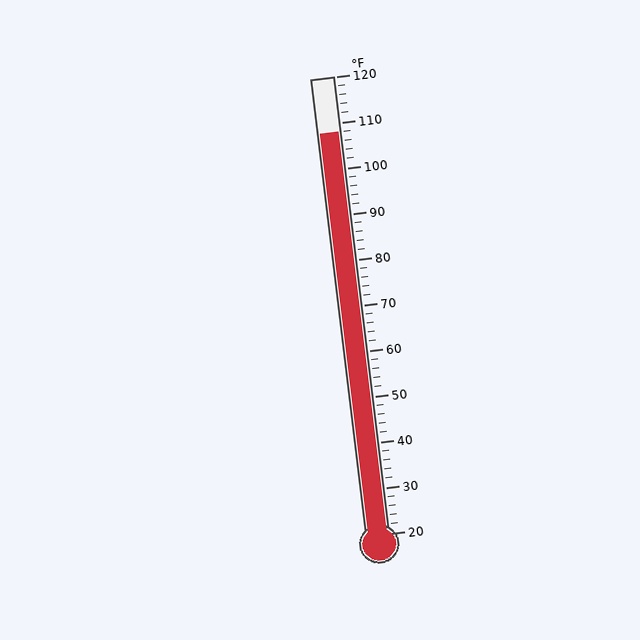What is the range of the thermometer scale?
The thermometer scale ranges from 20°F to 120°F.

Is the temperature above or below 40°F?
The temperature is above 40°F.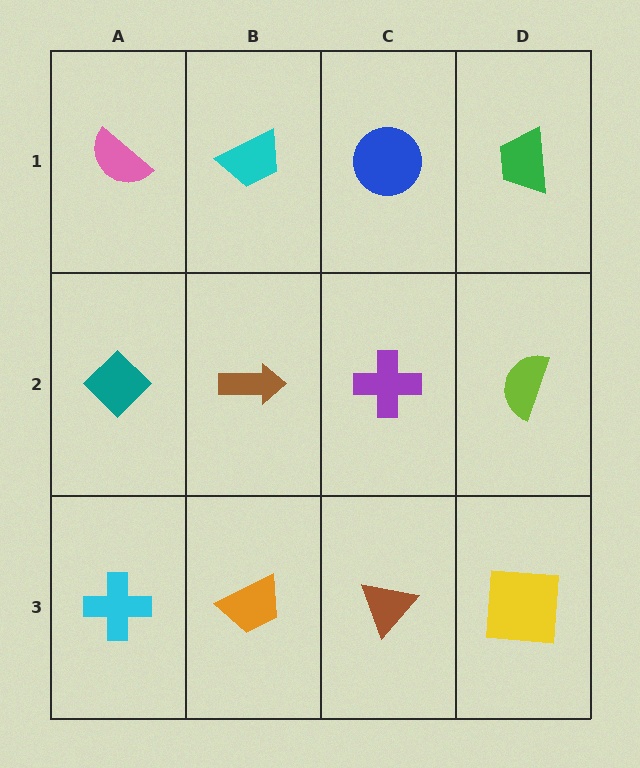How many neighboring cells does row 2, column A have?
3.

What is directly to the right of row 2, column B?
A purple cross.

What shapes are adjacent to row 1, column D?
A lime semicircle (row 2, column D), a blue circle (row 1, column C).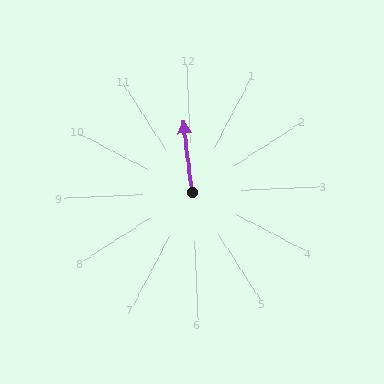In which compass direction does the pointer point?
North.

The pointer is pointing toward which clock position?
Roughly 12 o'clock.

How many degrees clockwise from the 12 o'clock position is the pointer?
Approximately 356 degrees.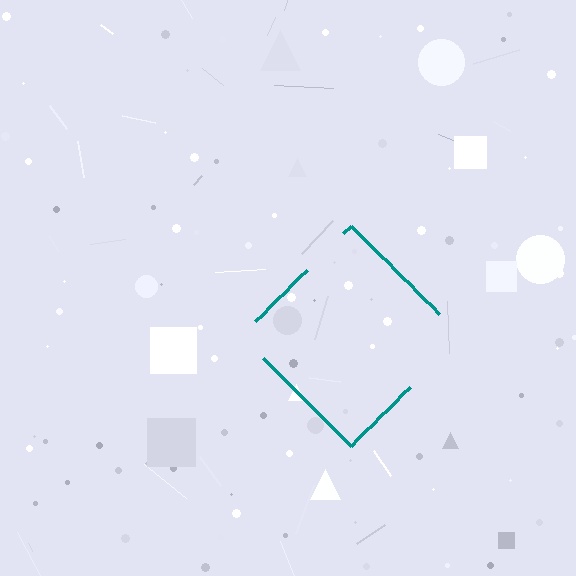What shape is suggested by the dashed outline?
The dashed outline suggests a diamond.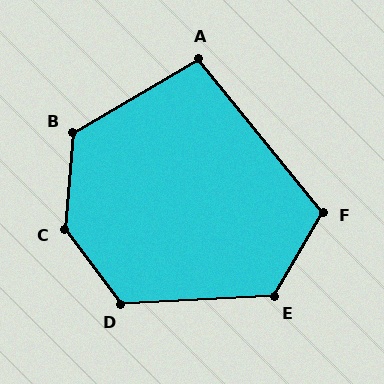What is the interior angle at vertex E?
Approximately 123 degrees (obtuse).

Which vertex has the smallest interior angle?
A, at approximately 99 degrees.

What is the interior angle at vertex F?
Approximately 110 degrees (obtuse).